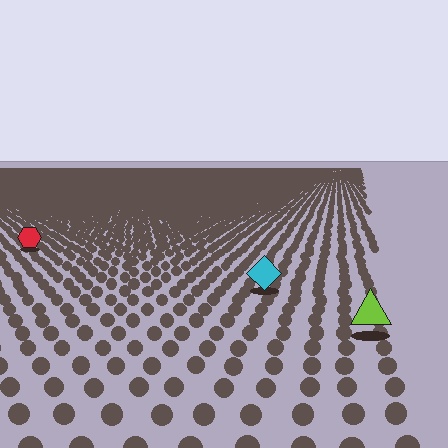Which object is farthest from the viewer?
The red hexagon is farthest from the viewer. It appears smaller and the ground texture around it is denser.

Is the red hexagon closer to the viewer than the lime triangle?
No. The lime triangle is closer — you can tell from the texture gradient: the ground texture is coarser near it.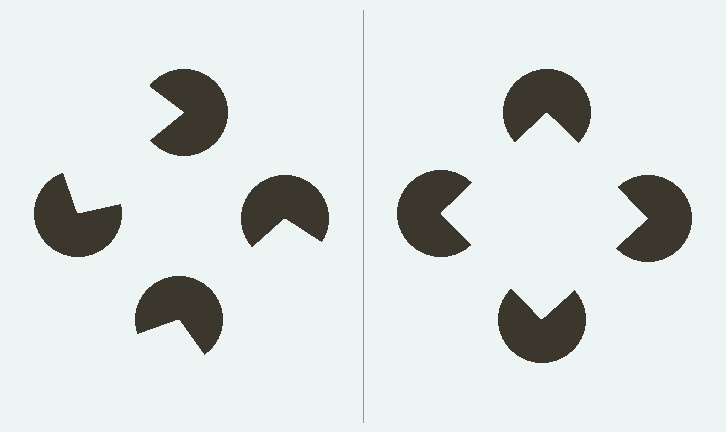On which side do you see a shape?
An illusory square appears on the right side. On the left side the wedge cuts are rotated, so no coherent shape forms.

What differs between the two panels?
The pac-man discs are positioned identically on both sides; only the wedge orientations differ. On the right they align to a square; on the left they are misaligned.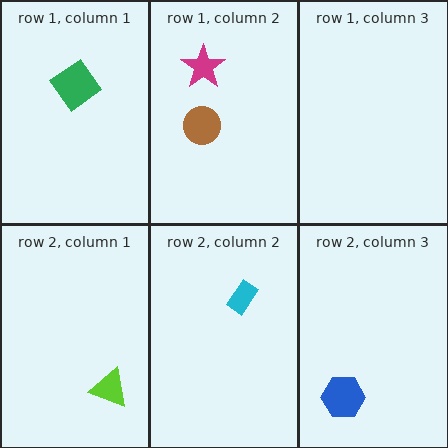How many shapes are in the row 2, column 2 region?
1.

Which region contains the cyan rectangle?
The row 2, column 2 region.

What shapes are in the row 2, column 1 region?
The lime triangle.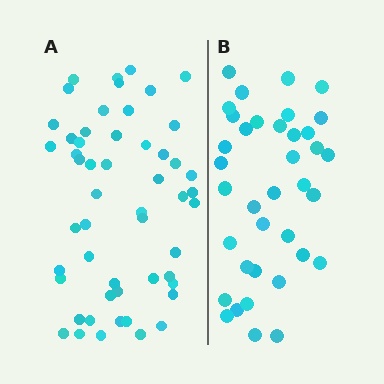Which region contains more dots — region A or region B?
Region A (the left region) has more dots.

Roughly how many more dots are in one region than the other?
Region A has approximately 15 more dots than region B.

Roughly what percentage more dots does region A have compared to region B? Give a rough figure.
About 45% more.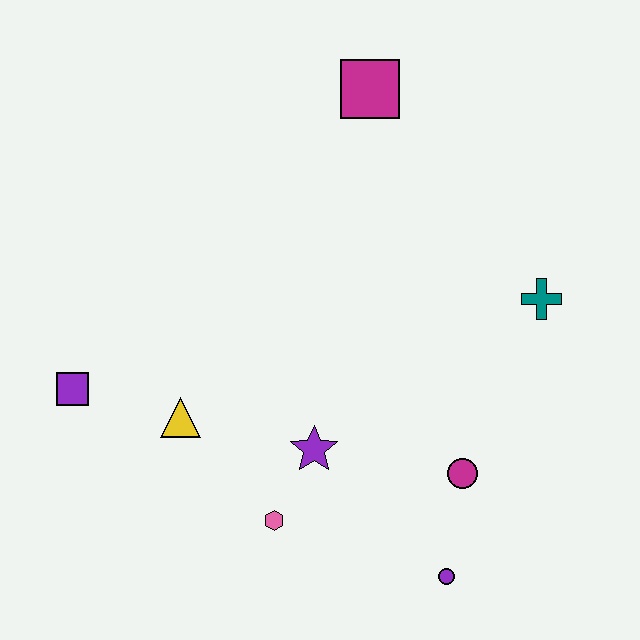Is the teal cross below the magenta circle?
No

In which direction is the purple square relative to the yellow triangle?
The purple square is to the left of the yellow triangle.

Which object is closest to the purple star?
The pink hexagon is closest to the purple star.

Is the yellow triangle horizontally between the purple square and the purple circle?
Yes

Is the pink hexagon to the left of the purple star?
Yes